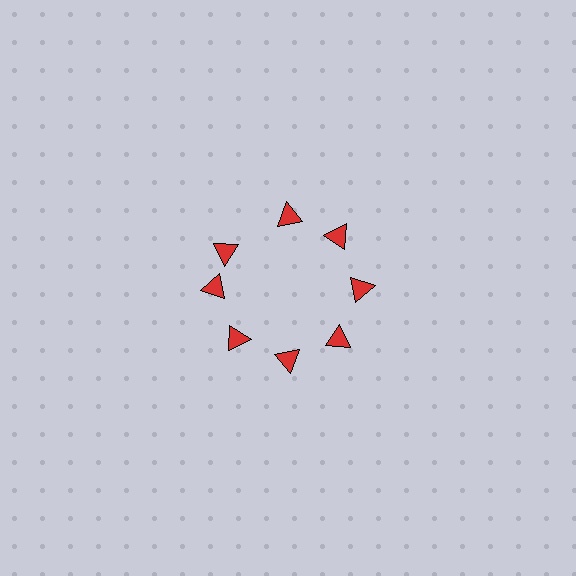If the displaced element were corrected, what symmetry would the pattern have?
It would have 8-fold rotational symmetry — the pattern would map onto itself every 45 degrees.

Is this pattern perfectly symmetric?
No. The 8 red triangles are arranged in a ring, but one element near the 10 o'clock position is rotated out of alignment along the ring, breaking the 8-fold rotational symmetry.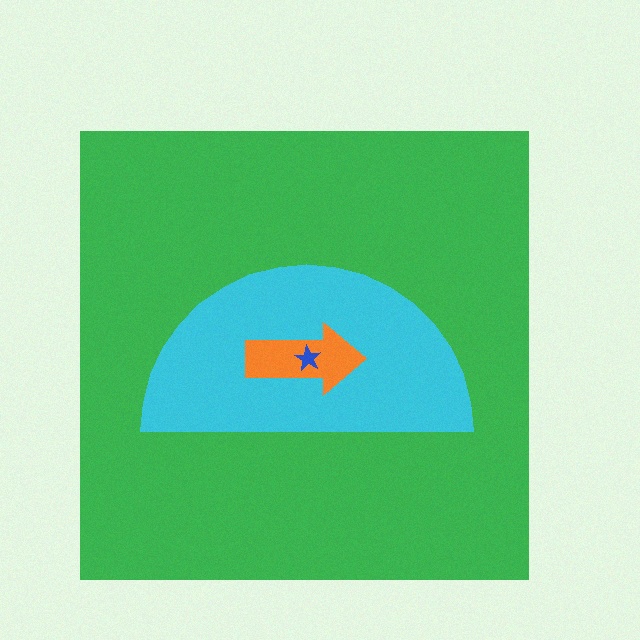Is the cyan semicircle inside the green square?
Yes.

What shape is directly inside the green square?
The cyan semicircle.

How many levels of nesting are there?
4.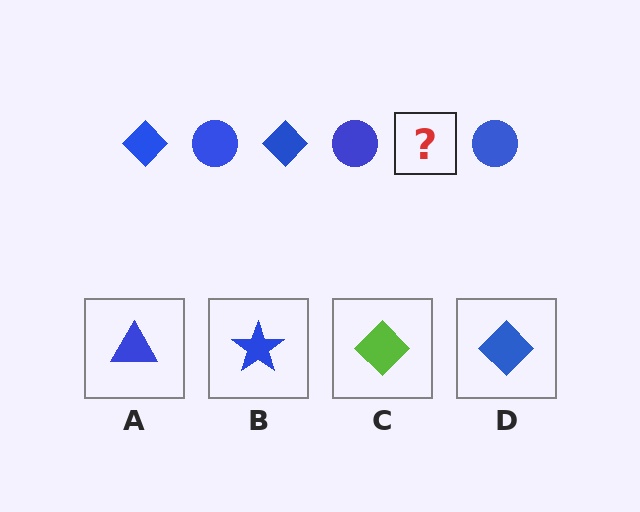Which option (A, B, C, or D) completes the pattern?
D.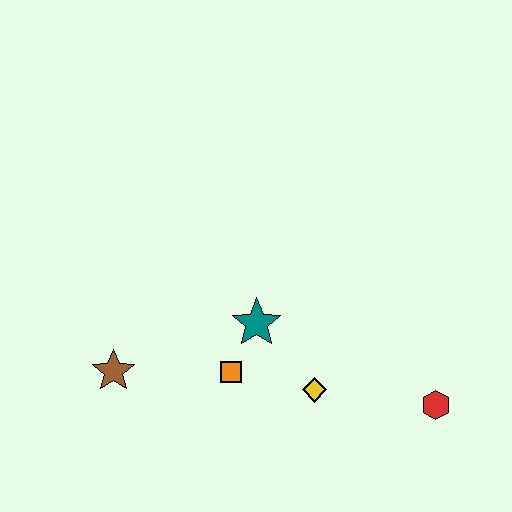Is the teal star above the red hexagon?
Yes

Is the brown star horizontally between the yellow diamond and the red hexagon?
No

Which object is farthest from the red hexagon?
The brown star is farthest from the red hexagon.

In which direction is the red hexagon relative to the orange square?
The red hexagon is to the right of the orange square.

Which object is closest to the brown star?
The orange square is closest to the brown star.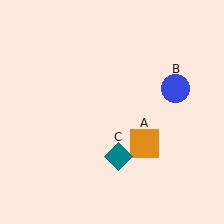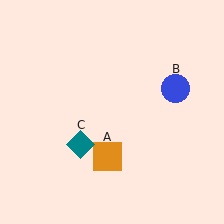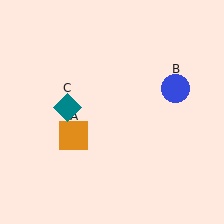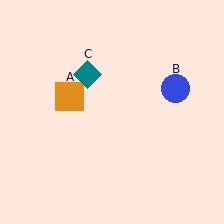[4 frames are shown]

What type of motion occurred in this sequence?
The orange square (object A), teal diamond (object C) rotated clockwise around the center of the scene.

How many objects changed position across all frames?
2 objects changed position: orange square (object A), teal diamond (object C).